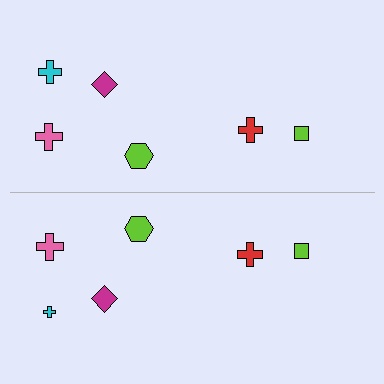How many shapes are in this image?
There are 12 shapes in this image.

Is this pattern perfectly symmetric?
No, the pattern is not perfectly symmetric. The cyan cross on the bottom side has a different size than its mirror counterpart.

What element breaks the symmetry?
The cyan cross on the bottom side has a different size than its mirror counterpart.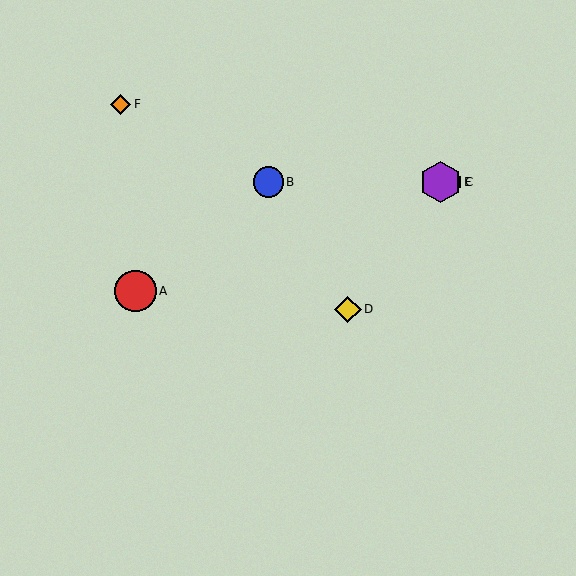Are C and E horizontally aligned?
Yes, both are at y≈182.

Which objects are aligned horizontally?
Objects B, C, E are aligned horizontally.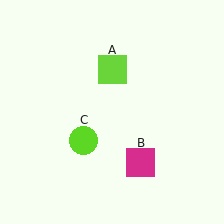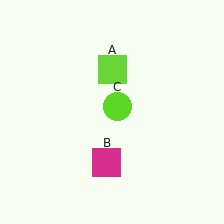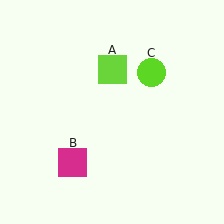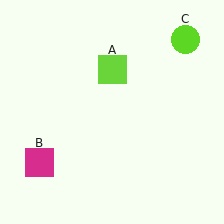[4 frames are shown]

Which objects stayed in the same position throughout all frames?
Lime square (object A) remained stationary.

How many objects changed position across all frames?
2 objects changed position: magenta square (object B), lime circle (object C).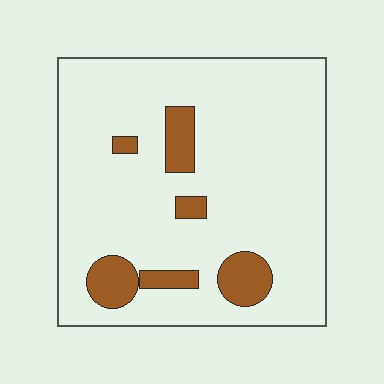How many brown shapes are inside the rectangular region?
6.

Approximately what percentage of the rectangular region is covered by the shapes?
Approximately 10%.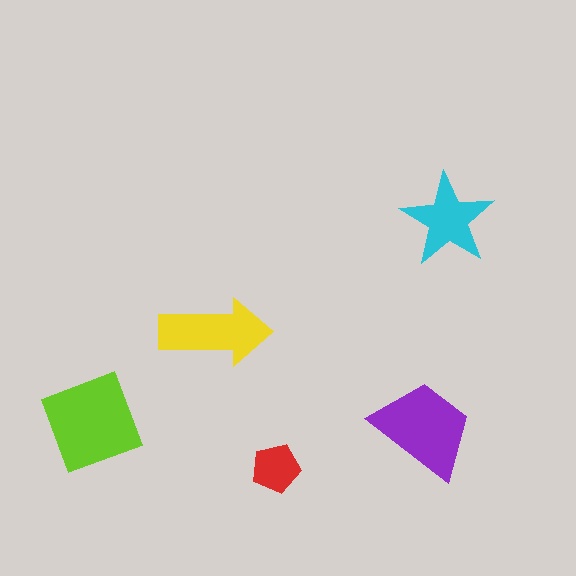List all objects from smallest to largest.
The red pentagon, the cyan star, the yellow arrow, the purple trapezoid, the lime square.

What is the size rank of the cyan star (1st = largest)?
4th.